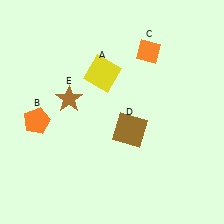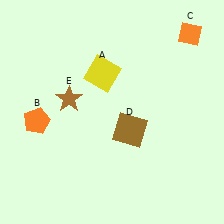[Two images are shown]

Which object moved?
The orange diamond (C) moved right.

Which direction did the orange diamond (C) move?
The orange diamond (C) moved right.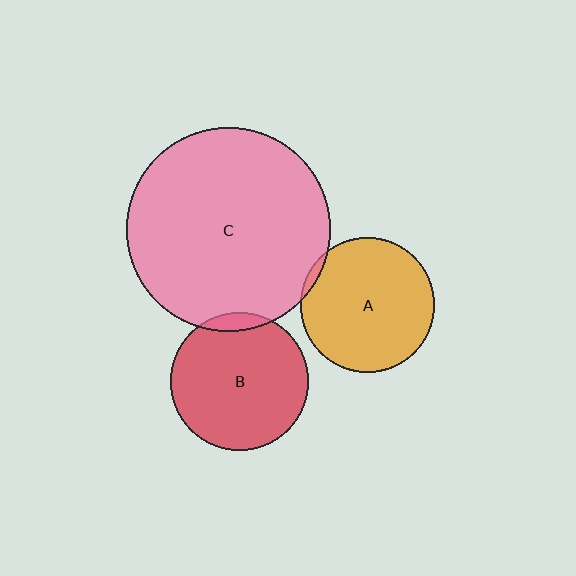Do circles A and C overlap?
Yes.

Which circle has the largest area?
Circle C (pink).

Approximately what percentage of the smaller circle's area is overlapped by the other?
Approximately 5%.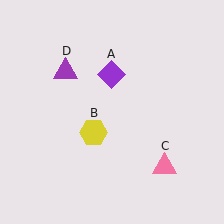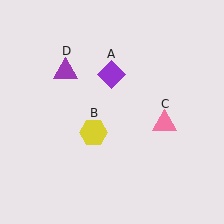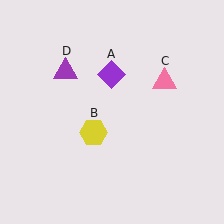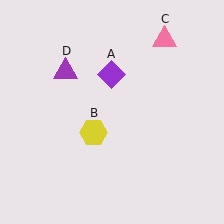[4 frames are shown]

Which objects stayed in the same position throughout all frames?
Purple diamond (object A) and yellow hexagon (object B) and purple triangle (object D) remained stationary.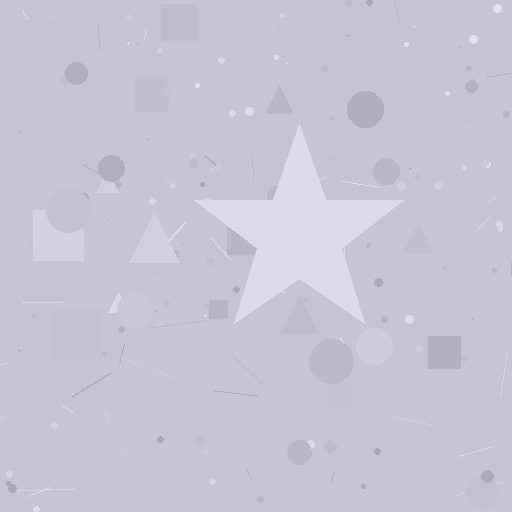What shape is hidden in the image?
A star is hidden in the image.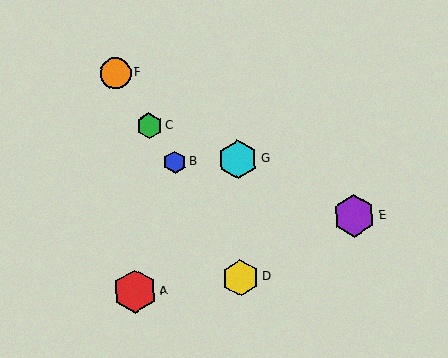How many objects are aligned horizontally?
2 objects (B, G) are aligned horizontally.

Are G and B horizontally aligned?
Yes, both are at y≈160.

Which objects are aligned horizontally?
Objects B, G are aligned horizontally.